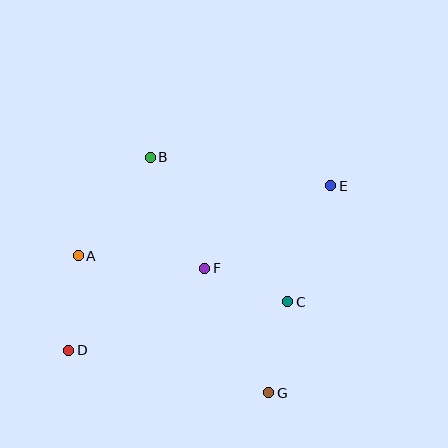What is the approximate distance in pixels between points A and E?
The distance between A and E is approximately 262 pixels.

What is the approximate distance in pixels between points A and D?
The distance between A and D is approximately 95 pixels.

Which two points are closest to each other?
Points C and F are closest to each other.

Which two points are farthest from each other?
Points D and E are farthest from each other.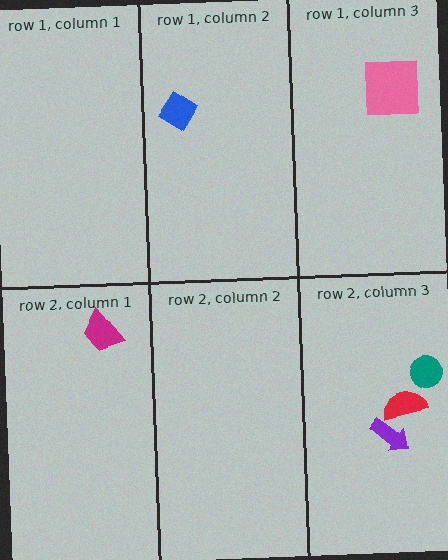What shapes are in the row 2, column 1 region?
The magenta trapezoid.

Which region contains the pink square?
The row 1, column 3 region.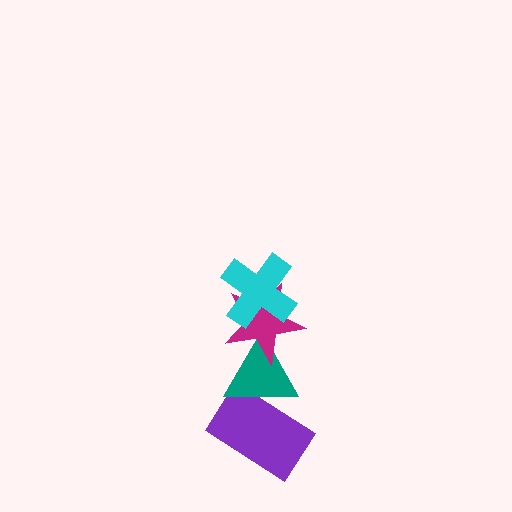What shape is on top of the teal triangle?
The magenta star is on top of the teal triangle.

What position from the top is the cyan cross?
The cyan cross is 1st from the top.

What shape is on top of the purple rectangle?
The teal triangle is on top of the purple rectangle.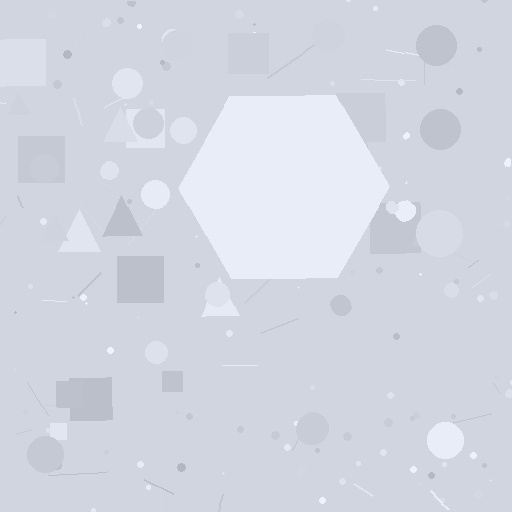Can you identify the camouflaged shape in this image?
The camouflaged shape is a hexagon.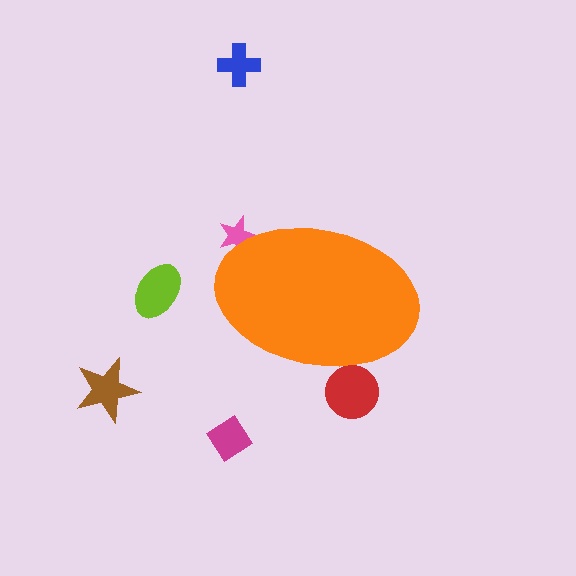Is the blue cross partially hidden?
No, the blue cross is fully visible.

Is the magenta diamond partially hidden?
No, the magenta diamond is fully visible.